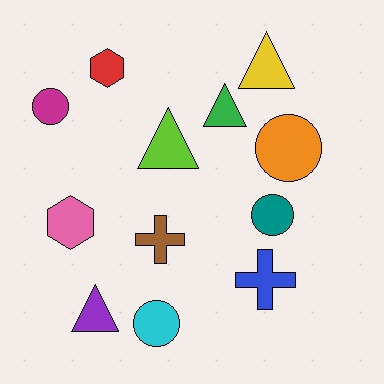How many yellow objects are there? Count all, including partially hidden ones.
There is 1 yellow object.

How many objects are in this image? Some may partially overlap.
There are 12 objects.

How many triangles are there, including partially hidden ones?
There are 4 triangles.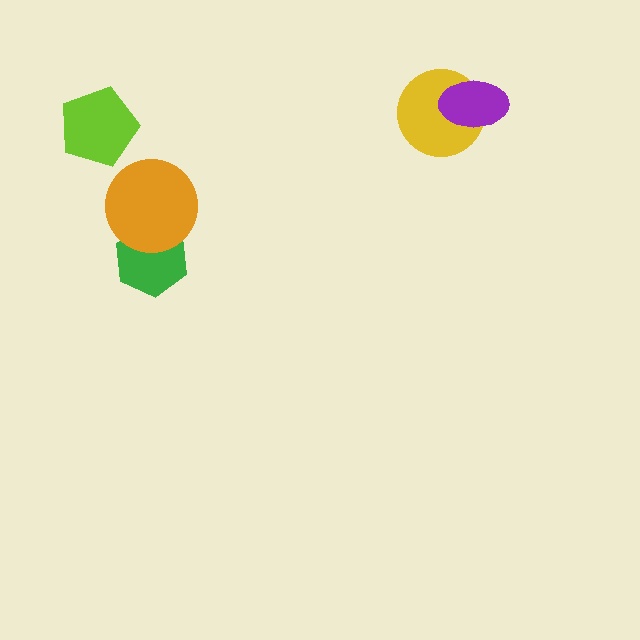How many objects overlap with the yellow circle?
1 object overlaps with the yellow circle.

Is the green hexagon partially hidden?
Yes, it is partially covered by another shape.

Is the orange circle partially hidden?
No, no other shape covers it.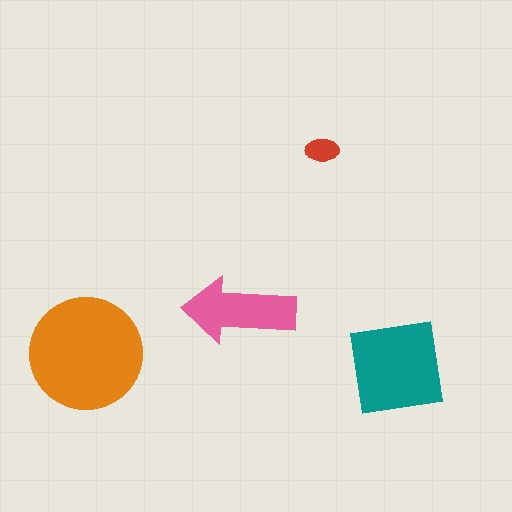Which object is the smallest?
The red ellipse.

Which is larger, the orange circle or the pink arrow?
The orange circle.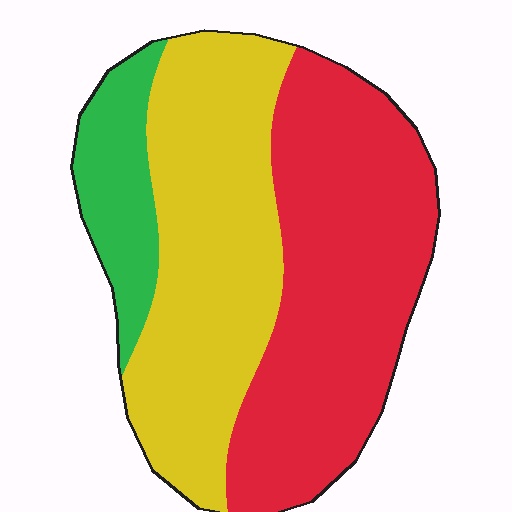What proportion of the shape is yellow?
Yellow takes up about two fifths (2/5) of the shape.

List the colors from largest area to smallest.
From largest to smallest: red, yellow, green.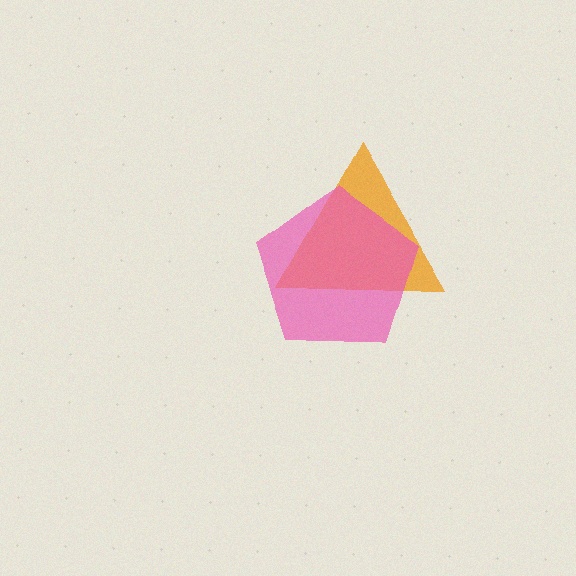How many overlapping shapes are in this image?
There are 2 overlapping shapes in the image.